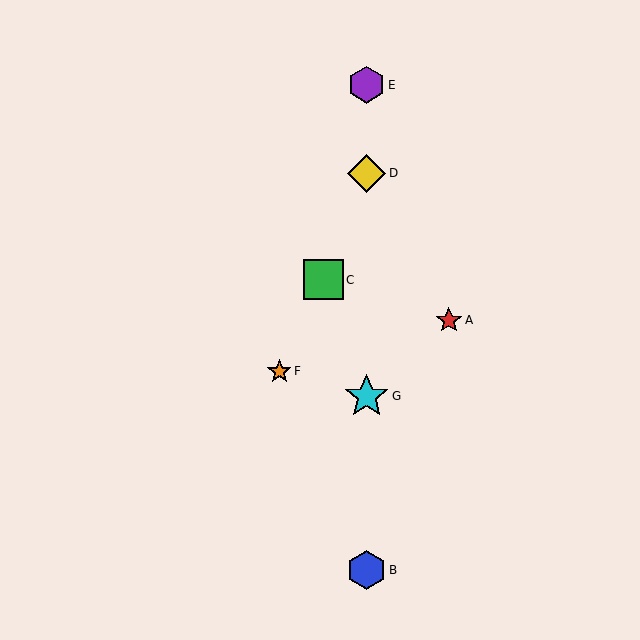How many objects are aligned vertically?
4 objects (B, D, E, G) are aligned vertically.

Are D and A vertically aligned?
No, D is at x≈367 and A is at x≈449.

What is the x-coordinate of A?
Object A is at x≈449.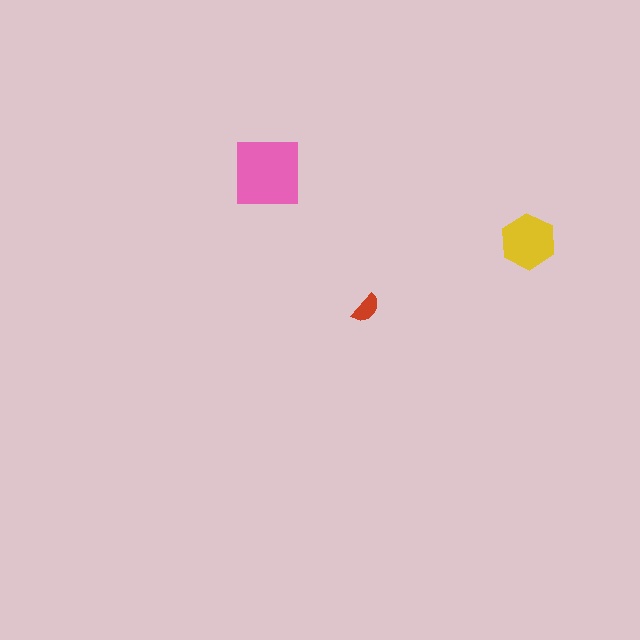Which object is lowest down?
The red semicircle is bottommost.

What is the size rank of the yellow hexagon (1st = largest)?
2nd.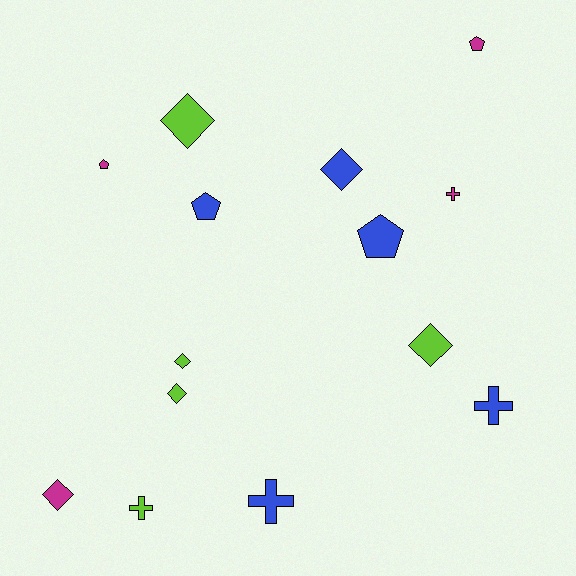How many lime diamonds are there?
There are 4 lime diamonds.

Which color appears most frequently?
Blue, with 5 objects.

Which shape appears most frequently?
Diamond, with 6 objects.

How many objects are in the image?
There are 14 objects.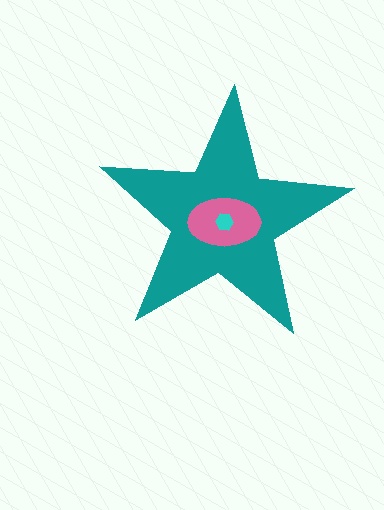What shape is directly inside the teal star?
The pink ellipse.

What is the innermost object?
The cyan hexagon.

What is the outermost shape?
The teal star.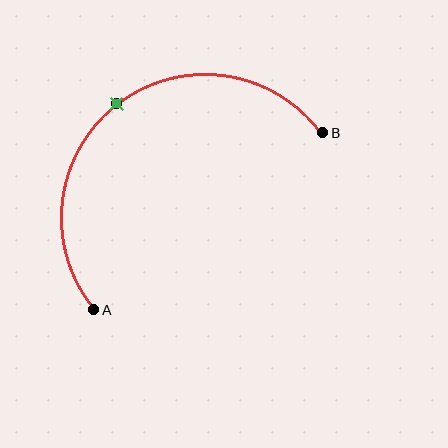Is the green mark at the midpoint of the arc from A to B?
Yes. The green mark lies on the arc at equal arc-length from both A and B — it is the arc midpoint.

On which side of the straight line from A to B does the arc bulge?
The arc bulges above and to the left of the straight line connecting A and B.